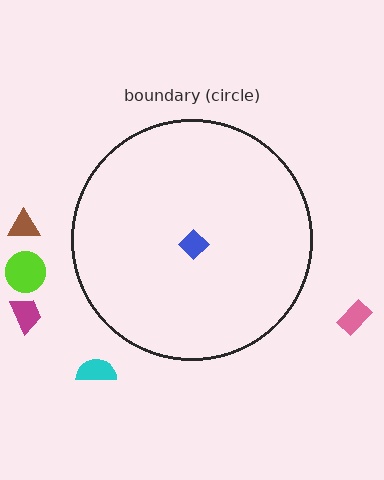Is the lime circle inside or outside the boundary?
Outside.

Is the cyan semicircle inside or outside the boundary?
Outside.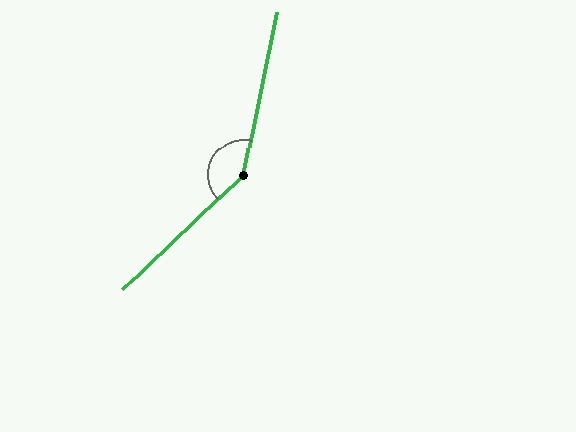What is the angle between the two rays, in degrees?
Approximately 145 degrees.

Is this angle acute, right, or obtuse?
It is obtuse.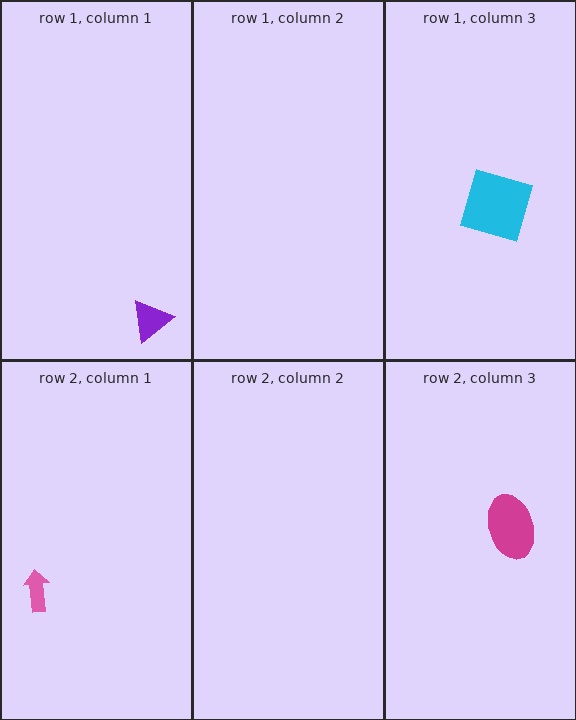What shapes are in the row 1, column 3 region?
The cyan square.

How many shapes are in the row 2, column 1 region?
1.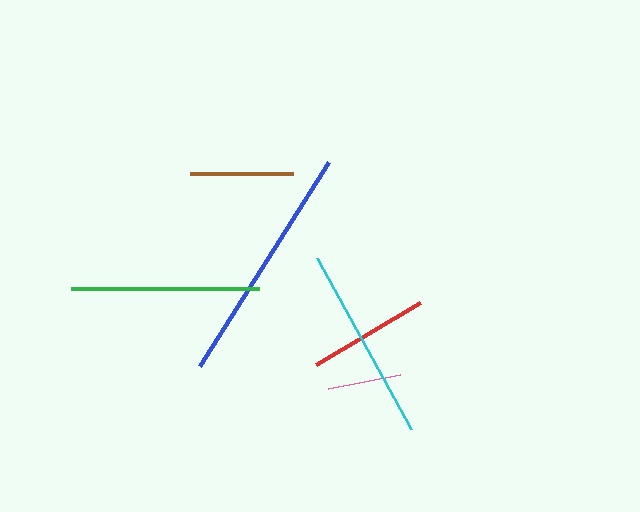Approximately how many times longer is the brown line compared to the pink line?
The brown line is approximately 1.4 times the length of the pink line.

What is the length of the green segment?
The green segment is approximately 188 pixels long.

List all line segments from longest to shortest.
From longest to shortest: blue, cyan, green, red, brown, pink.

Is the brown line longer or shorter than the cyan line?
The cyan line is longer than the brown line.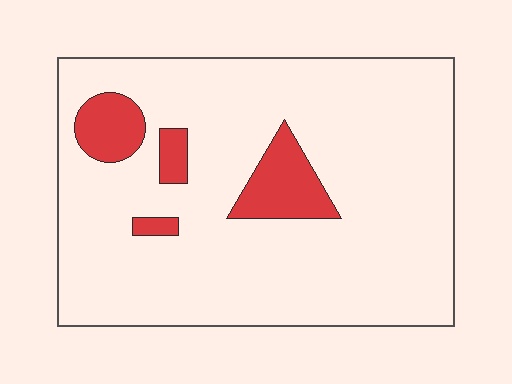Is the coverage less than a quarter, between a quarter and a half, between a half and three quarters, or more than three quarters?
Less than a quarter.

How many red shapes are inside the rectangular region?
4.